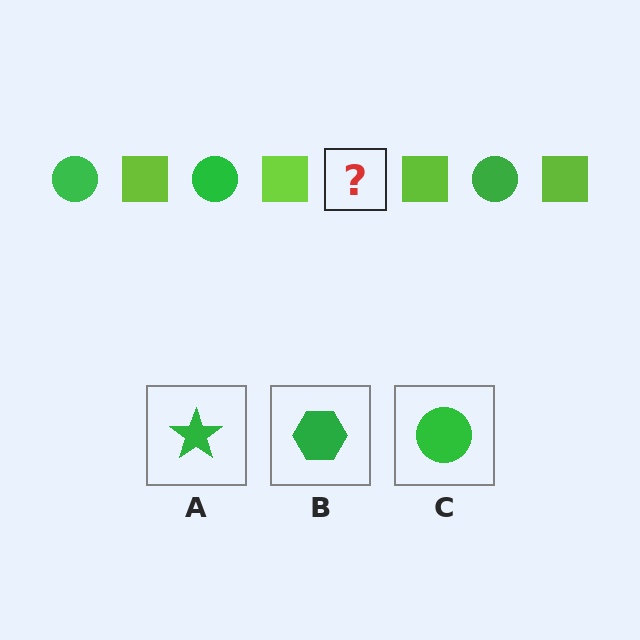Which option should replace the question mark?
Option C.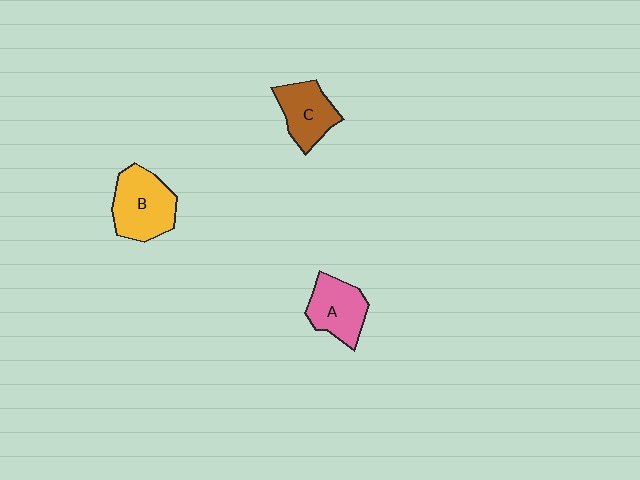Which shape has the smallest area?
Shape C (brown).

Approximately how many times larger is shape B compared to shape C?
Approximately 1.3 times.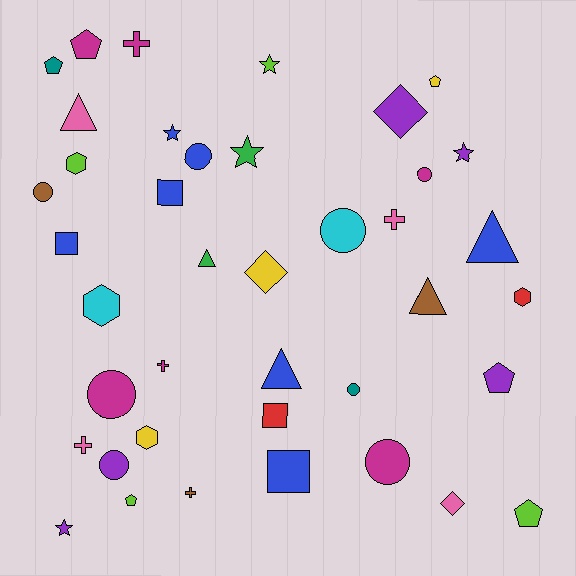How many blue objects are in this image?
There are 7 blue objects.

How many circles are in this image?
There are 8 circles.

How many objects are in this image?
There are 40 objects.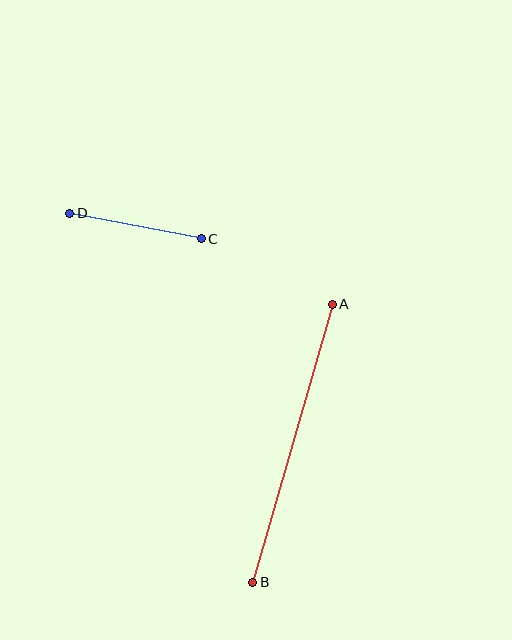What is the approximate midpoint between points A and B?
The midpoint is at approximately (292, 443) pixels.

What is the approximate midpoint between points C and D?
The midpoint is at approximately (136, 226) pixels.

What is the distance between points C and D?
The distance is approximately 134 pixels.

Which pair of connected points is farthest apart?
Points A and B are farthest apart.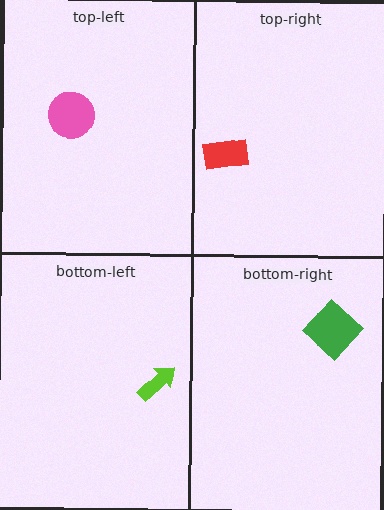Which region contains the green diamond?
The bottom-right region.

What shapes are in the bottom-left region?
The lime arrow.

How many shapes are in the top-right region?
1.